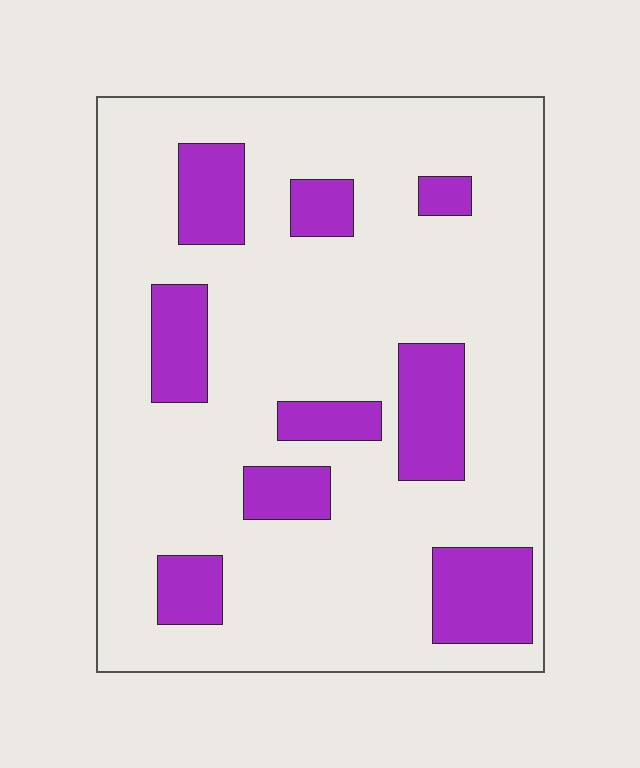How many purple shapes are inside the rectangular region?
9.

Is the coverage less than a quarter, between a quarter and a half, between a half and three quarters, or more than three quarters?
Less than a quarter.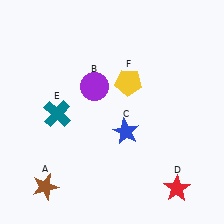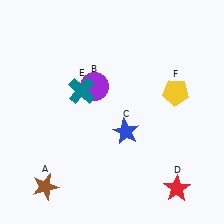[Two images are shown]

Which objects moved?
The objects that moved are: the teal cross (E), the yellow pentagon (F).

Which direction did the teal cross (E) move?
The teal cross (E) moved right.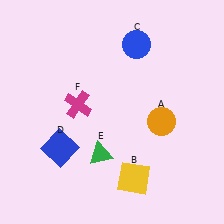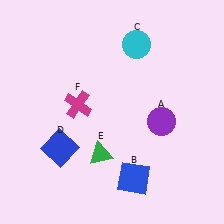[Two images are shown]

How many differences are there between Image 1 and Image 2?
There are 3 differences between the two images.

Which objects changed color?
A changed from orange to purple. B changed from yellow to blue. C changed from blue to cyan.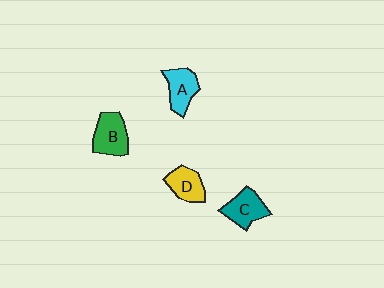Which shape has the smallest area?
Shape D (yellow).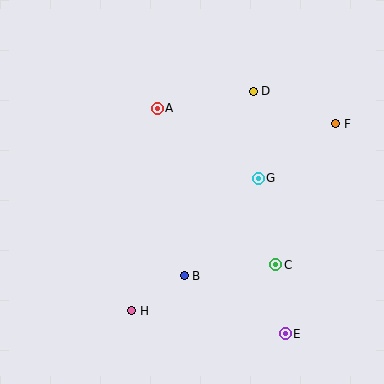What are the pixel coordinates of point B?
Point B is at (184, 276).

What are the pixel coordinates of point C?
Point C is at (276, 265).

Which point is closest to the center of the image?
Point G at (258, 178) is closest to the center.